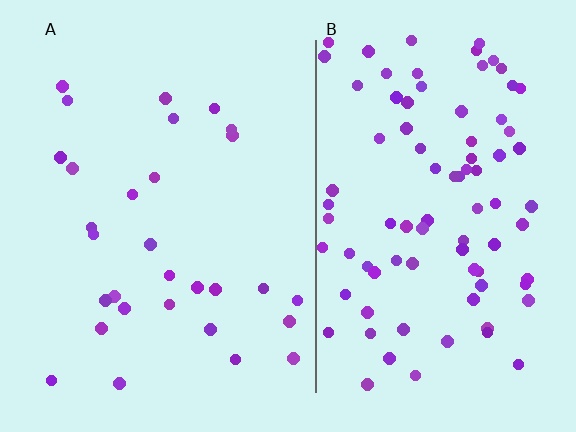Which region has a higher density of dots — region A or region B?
B (the right).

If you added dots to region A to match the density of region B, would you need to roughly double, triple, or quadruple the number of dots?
Approximately triple.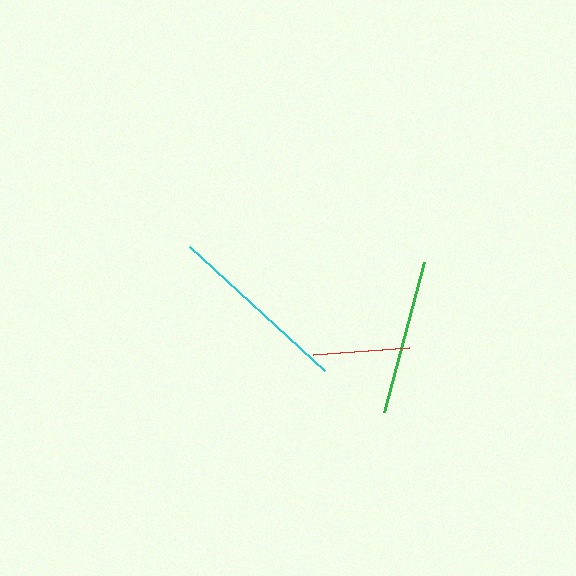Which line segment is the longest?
The cyan line is the longest at approximately 183 pixels.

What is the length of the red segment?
The red segment is approximately 96 pixels long.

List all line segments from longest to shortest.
From longest to shortest: cyan, green, red.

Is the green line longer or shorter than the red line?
The green line is longer than the red line.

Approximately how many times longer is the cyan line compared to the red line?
The cyan line is approximately 1.9 times the length of the red line.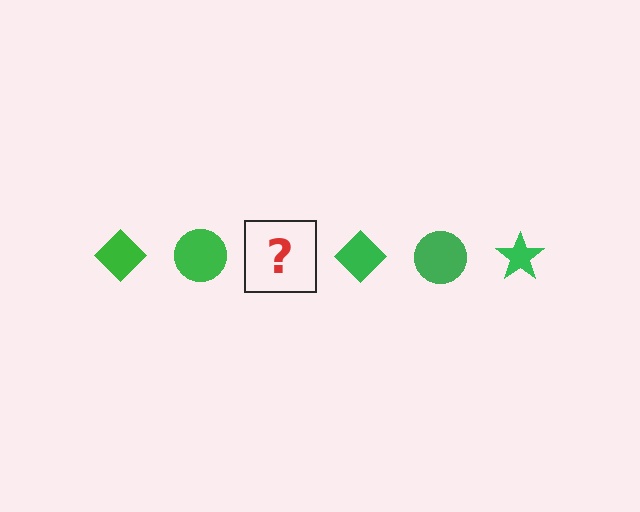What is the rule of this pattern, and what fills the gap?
The rule is that the pattern cycles through diamond, circle, star shapes in green. The gap should be filled with a green star.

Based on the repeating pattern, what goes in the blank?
The blank should be a green star.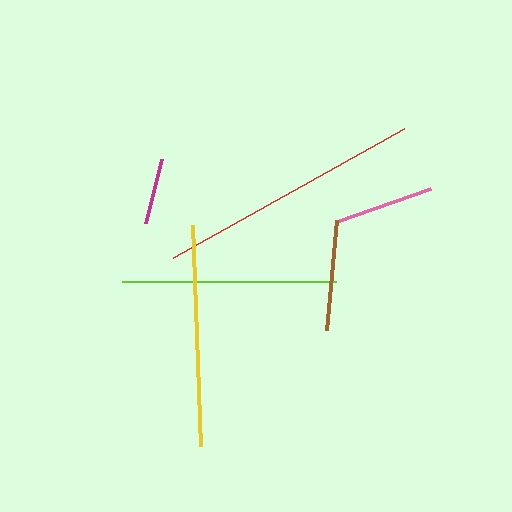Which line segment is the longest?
The red line is the longest at approximately 265 pixels.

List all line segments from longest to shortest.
From longest to shortest: red, yellow, lime, brown, pink, magenta.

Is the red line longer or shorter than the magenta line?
The red line is longer than the magenta line.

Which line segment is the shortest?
The magenta line is the shortest at approximately 66 pixels.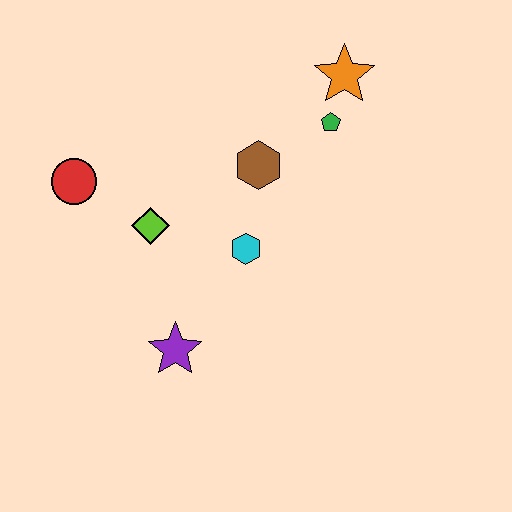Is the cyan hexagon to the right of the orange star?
No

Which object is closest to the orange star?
The green pentagon is closest to the orange star.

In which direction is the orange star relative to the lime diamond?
The orange star is to the right of the lime diamond.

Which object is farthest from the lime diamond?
The orange star is farthest from the lime diamond.